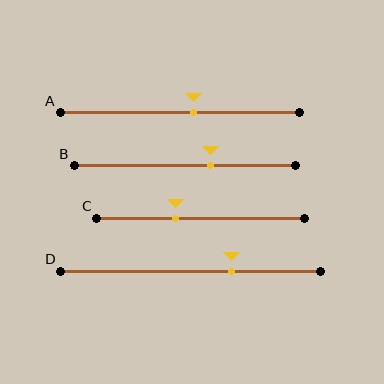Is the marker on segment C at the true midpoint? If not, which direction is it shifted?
No, the marker on segment C is shifted to the left by about 12% of the segment length.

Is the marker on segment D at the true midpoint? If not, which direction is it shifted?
No, the marker on segment D is shifted to the right by about 16% of the segment length.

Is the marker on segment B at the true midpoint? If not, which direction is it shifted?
No, the marker on segment B is shifted to the right by about 12% of the segment length.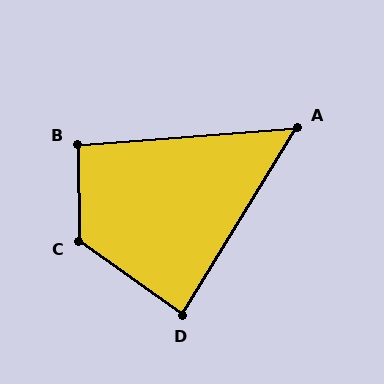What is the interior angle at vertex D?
Approximately 86 degrees (approximately right).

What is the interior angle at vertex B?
Approximately 94 degrees (approximately right).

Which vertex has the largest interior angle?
C, at approximately 126 degrees.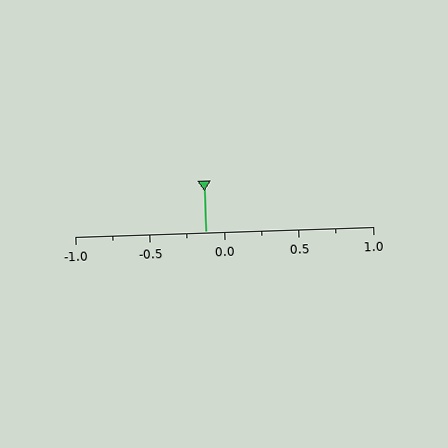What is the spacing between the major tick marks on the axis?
The major ticks are spaced 0.5 apart.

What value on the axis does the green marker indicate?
The marker indicates approximately -0.12.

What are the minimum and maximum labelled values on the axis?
The axis runs from -1.0 to 1.0.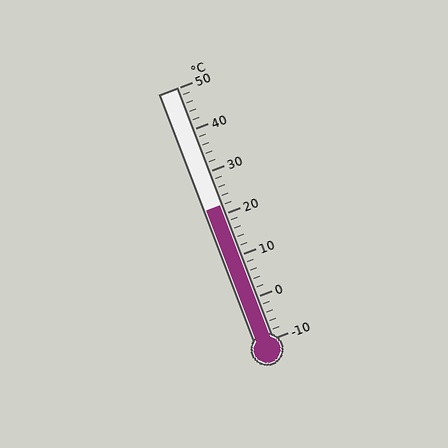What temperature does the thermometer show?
The thermometer shows approximately 22°C.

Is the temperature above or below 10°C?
The temperature is above 10°C.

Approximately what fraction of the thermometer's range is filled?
The thermometer is filled to approximately 55% of its range.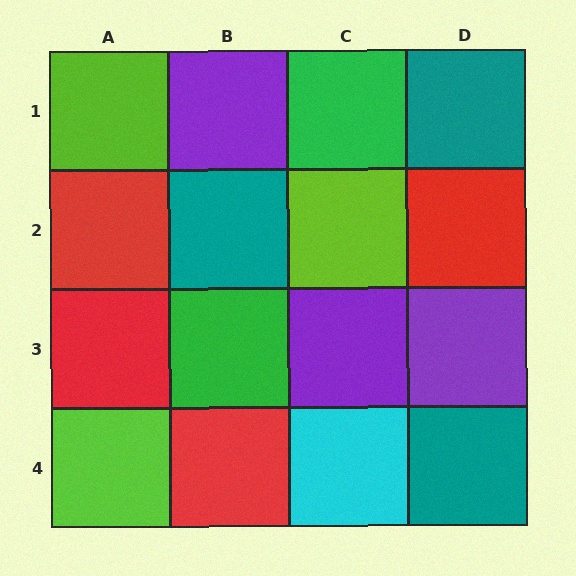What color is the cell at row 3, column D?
Purple.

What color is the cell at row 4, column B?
Red.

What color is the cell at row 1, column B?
Purple.